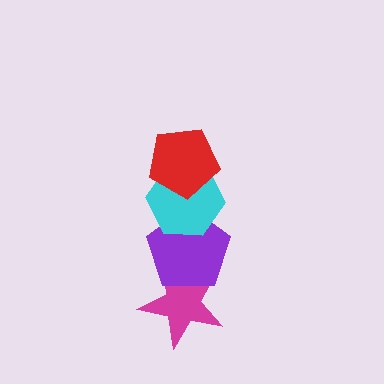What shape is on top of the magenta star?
The purple pentagon is on top of the magenta star.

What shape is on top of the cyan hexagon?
The red pentagon is on top of the cyan hexagon.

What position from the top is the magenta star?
The magenta star is 4th from the top.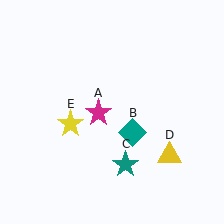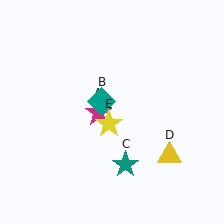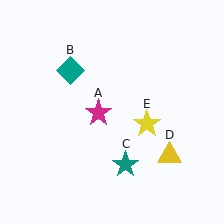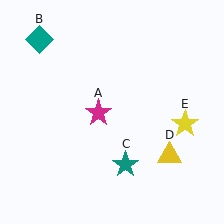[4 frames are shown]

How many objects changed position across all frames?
2 objects changed position: teal diamond (object B), yellow star (object E).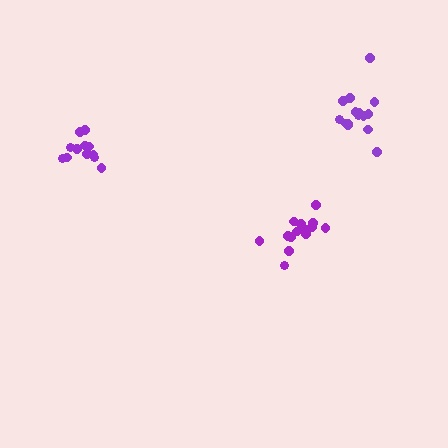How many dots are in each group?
Group 1: 12 dots, Group 2: 15 dots, Group 3: 15 dots (42 total).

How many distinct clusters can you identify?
There are 3 distinct clusters.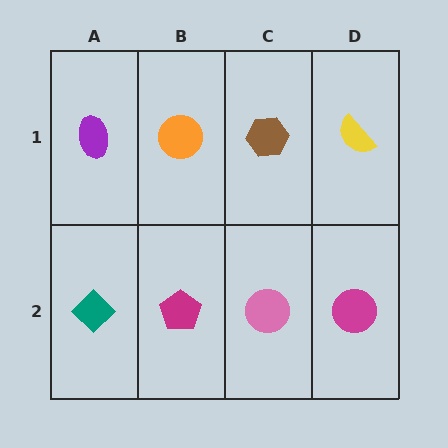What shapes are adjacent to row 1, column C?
A pink circle (row 2, column C), an orange circle (row 1, column B), a yellow semicircle (row 1, column D).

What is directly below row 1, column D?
A magenta circle.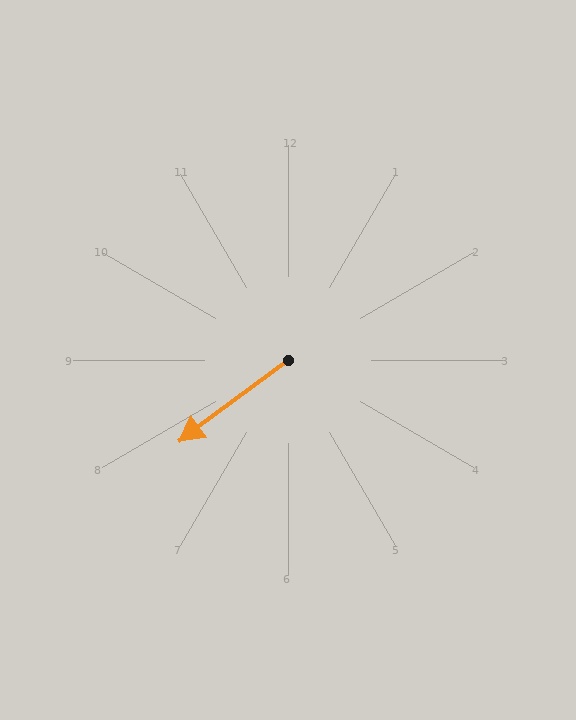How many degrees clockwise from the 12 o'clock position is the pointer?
Approximately 233 degrees.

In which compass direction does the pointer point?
Southwest.